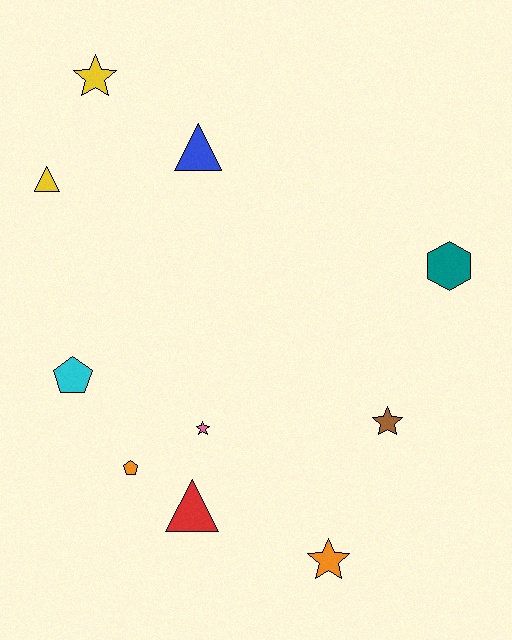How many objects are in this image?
There are 10 objects.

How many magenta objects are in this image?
There are no magenta objects.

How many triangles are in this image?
There are 3 triangles.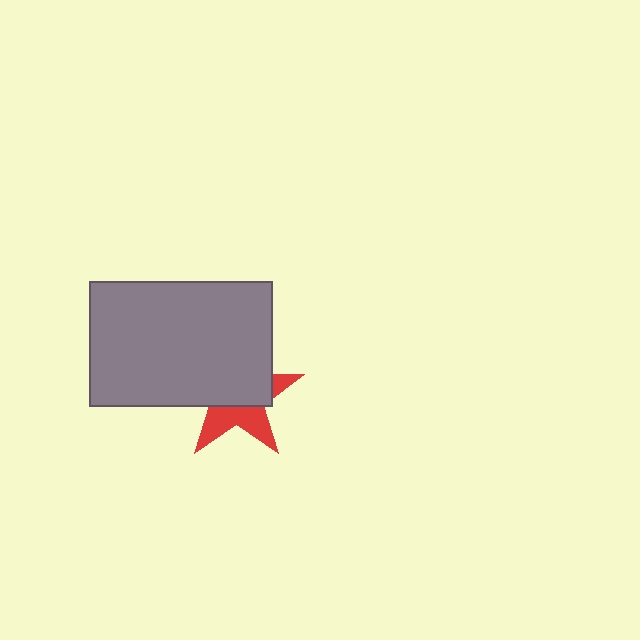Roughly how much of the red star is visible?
A small part of it is visible (roughly 40%).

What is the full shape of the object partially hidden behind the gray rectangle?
The partially hidden object is a red star.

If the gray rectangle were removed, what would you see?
You would see the complete red star.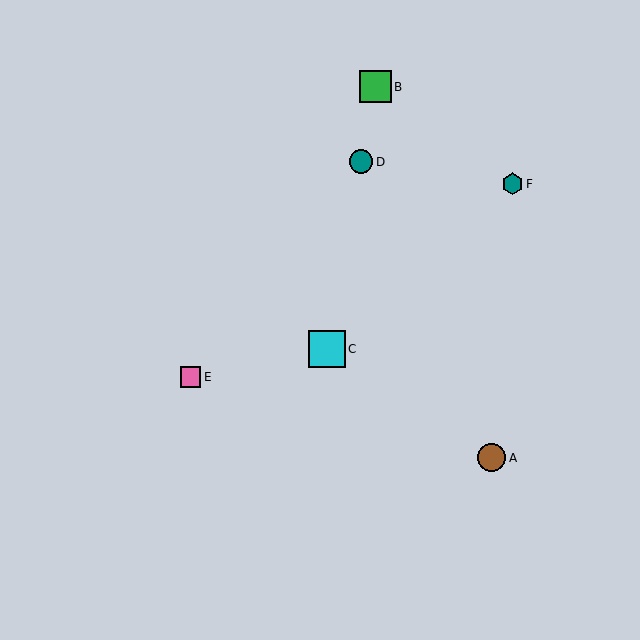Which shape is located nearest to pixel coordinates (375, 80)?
The green square (labeled B) at (375, 87) is nearest to that location.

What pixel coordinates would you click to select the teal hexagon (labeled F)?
Click at (512, 184) to select the teal hexagon F.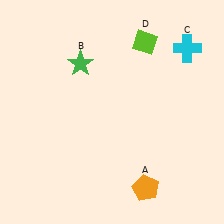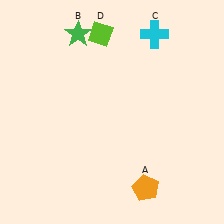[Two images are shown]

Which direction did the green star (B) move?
The green star (B) moved up.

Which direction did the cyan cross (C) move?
The cyan cross (C) moved left.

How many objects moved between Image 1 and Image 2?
3 objects moved between the two images.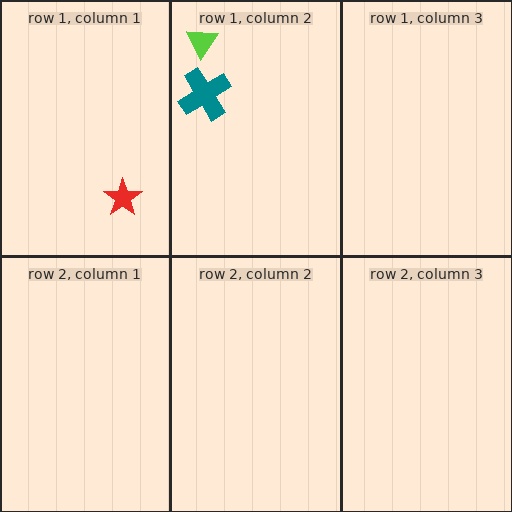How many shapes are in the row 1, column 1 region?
1.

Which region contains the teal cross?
The row 1, column 2 region.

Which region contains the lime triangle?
The row 1, column 2 region.